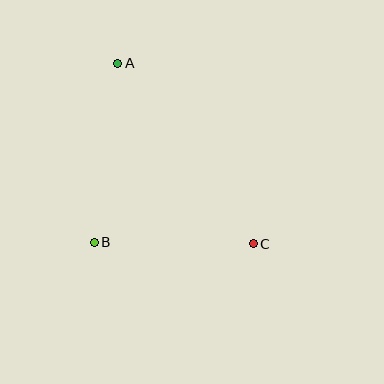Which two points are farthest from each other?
Points A and C are farthest from each other.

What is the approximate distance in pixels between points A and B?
The distance between A and B is approximately 181 pixels.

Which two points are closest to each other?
Points B and C are closest to each other.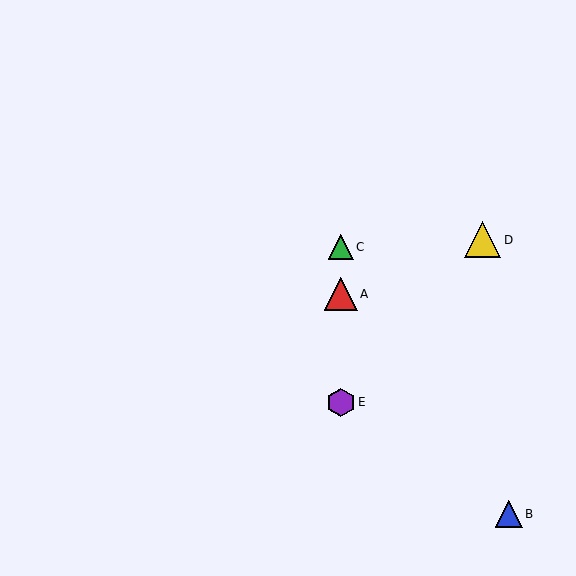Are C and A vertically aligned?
Yes, both are at x≈341.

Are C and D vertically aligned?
No, C is at x≈341 and D is at x≈483.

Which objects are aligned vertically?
Objects A, C, E are aligned vertically.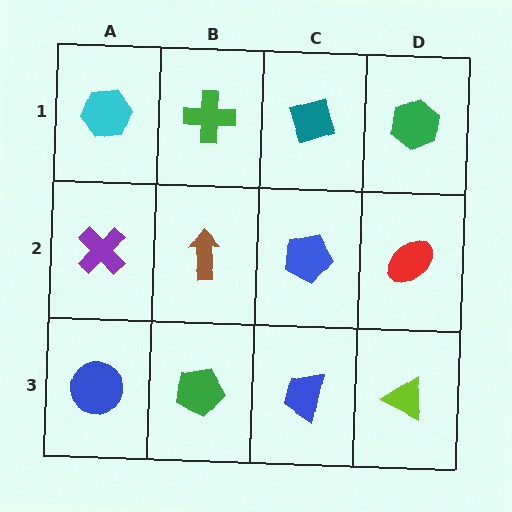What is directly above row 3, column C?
A blue pentagon.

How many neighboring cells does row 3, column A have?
2.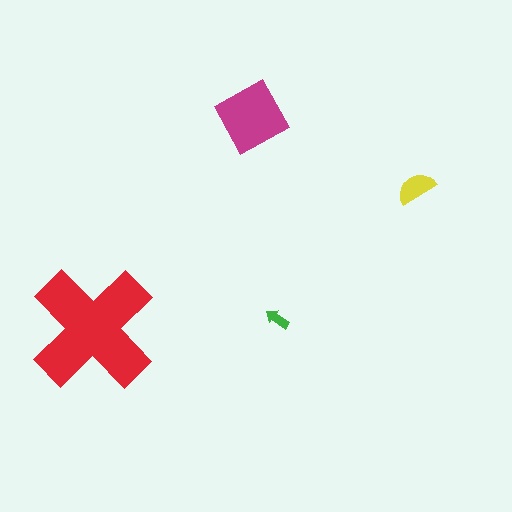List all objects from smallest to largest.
The green arrow, the yellow semicircle, the magenta diamond, the red cross.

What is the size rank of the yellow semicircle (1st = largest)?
3rd.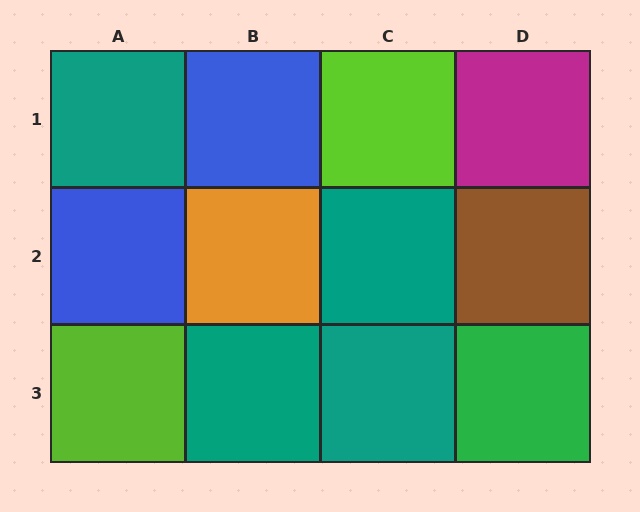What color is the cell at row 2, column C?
Teal.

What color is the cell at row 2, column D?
Brown.